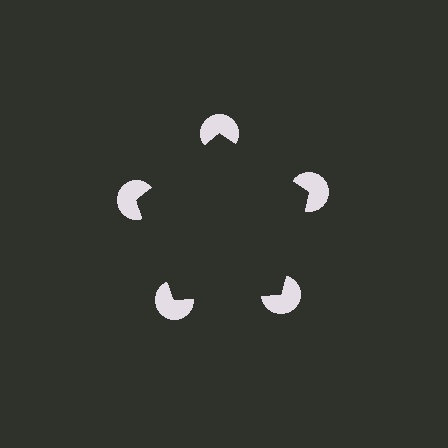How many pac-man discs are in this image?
There are 5 — one at each vertex of the illusory pentagon.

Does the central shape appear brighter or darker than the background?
It typically appears slightly darker than the background, even though no actual brightness change is drawn.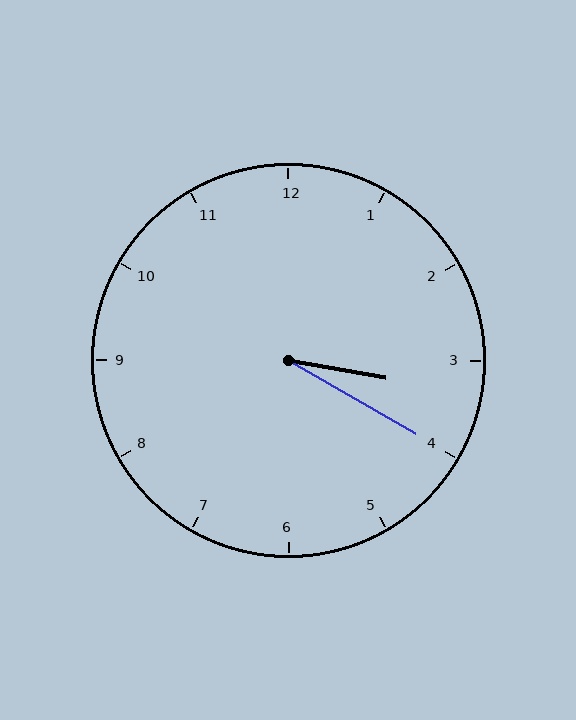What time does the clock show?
3:20.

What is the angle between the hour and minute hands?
Approximately 20 degrees.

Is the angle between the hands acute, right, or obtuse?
It is acute.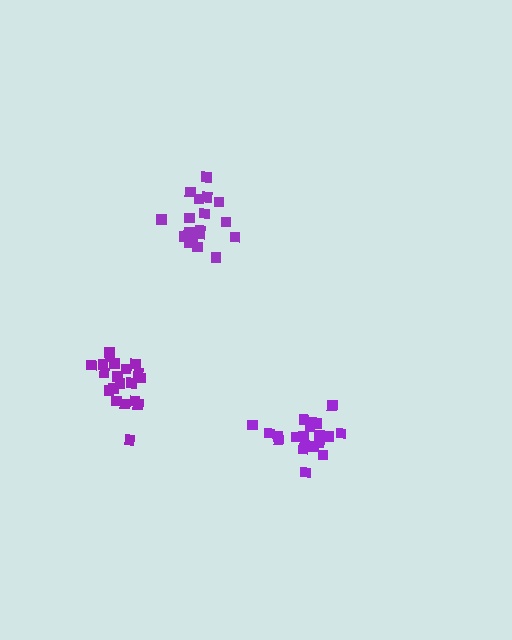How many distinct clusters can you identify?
There are 3 distinct clusters.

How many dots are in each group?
Group 1: 20 dots, Group 2: 18 dots, Group 3: 21 dots (59 total).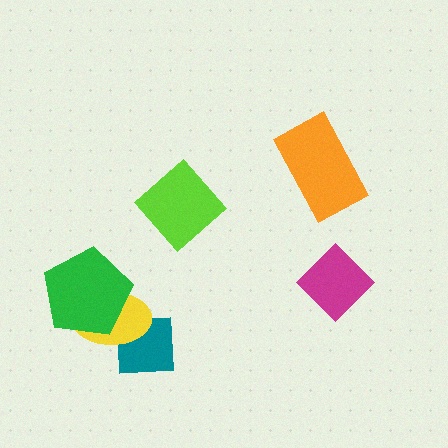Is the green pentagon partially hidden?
No, no other shape covers it.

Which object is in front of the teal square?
The yellow ellipse is in front of the teal square.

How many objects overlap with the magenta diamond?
0 objects overlap with the magenta diamond.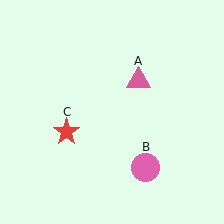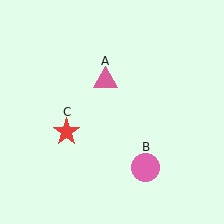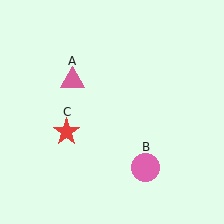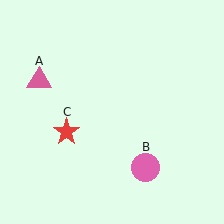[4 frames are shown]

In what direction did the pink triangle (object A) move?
The pink triangle (object A) moved left.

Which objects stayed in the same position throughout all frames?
Pink circle (object B) and red star (object C) remained stationary.